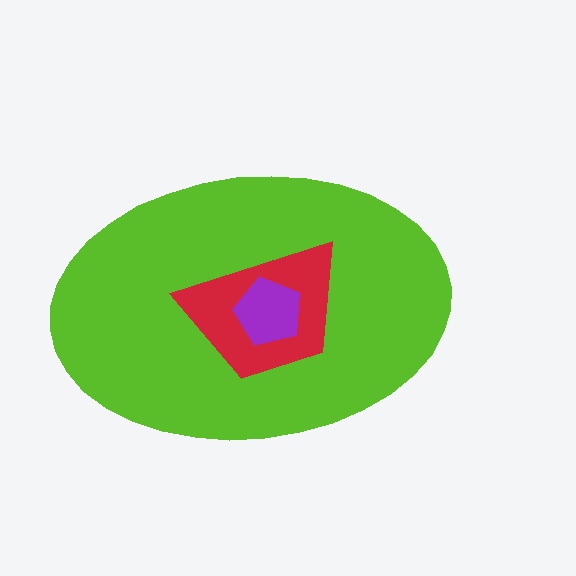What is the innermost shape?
The purple pentagon.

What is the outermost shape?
The lime ellipse.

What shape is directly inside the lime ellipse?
The red trapezoid.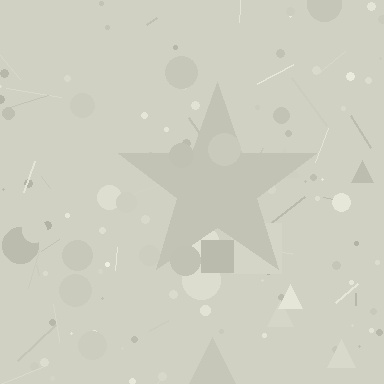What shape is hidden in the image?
A star is hidden in the image.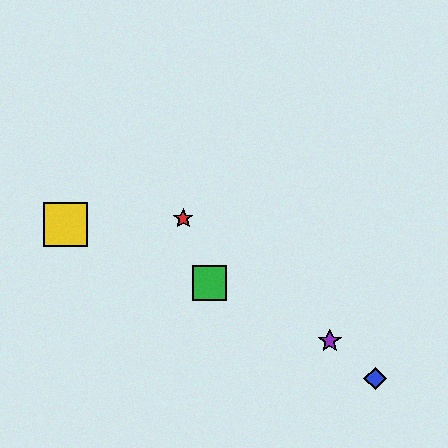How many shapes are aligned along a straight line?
3 shapes (the red star, the blue diamond, the purple star) are aligned along a straight line.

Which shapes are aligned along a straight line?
The red star, the blue diamond, the purple star are aligned along a straight line.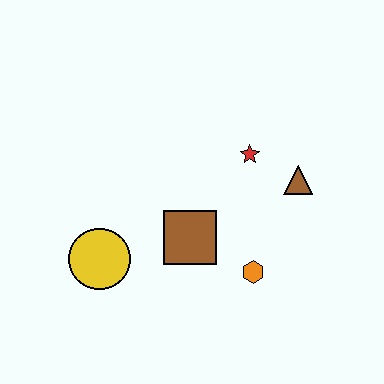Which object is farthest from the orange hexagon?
The yellow circle is farthest from the orange hexagon.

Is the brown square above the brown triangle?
No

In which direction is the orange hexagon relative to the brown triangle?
The orange hexagon is below the brown triangle.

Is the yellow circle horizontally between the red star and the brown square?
No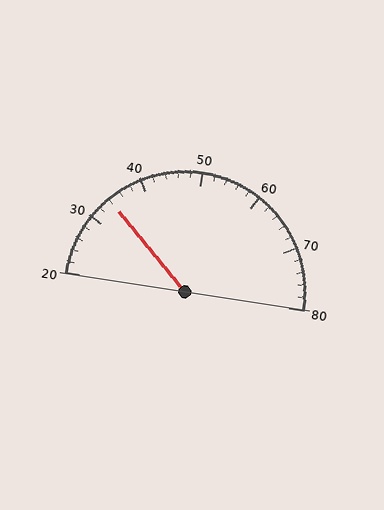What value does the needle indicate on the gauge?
The needle indicates approximately 34.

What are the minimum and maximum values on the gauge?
The gauge ranges from 20 to 80.